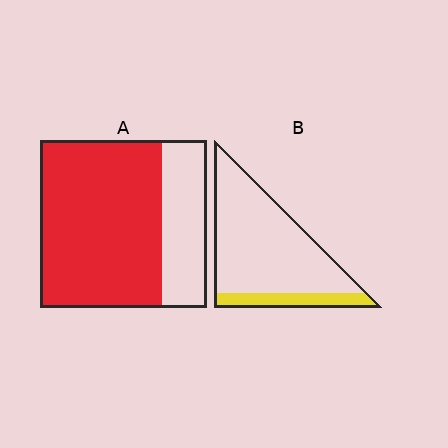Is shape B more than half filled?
No.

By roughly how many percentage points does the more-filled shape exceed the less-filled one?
By roughly 55 percentage points (A over B).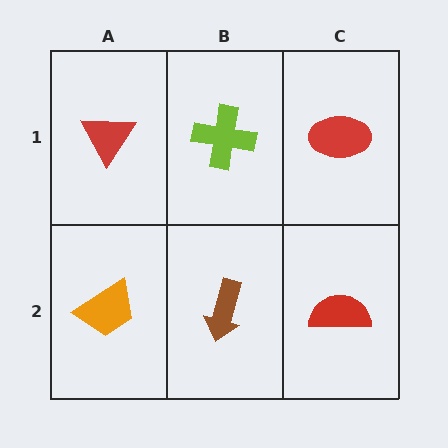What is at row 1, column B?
A lime cross.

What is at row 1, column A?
A red triangle.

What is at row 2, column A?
An orange trapezoid.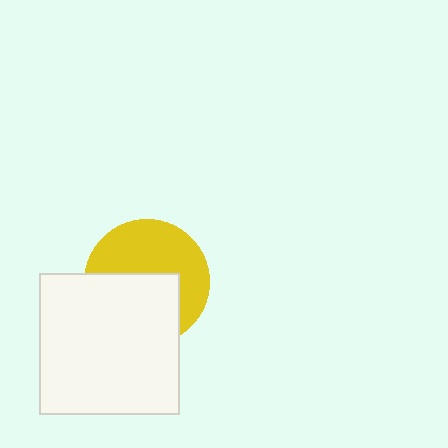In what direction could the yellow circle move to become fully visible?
The yellow circle could move up. That would shift it out from behind the white square entirely.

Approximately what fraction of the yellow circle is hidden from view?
Roughly 47% of the yellow circle is hidden behind the white square.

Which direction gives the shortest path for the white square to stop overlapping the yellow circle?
Moving down gives the shortest separation.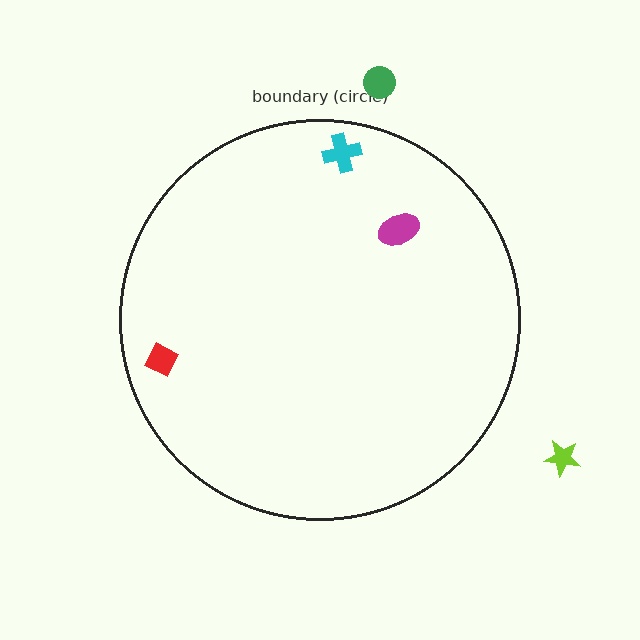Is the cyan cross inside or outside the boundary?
Inside.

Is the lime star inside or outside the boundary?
Outside.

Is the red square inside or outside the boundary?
Inside.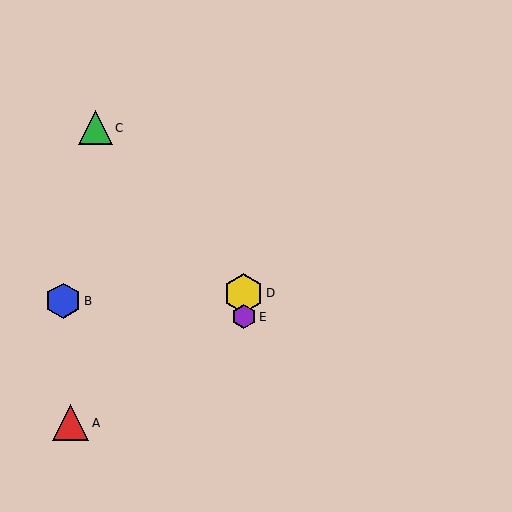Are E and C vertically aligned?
No, E is at x≈244 and C is at x≈95.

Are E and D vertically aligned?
Yes, both are at x≈244.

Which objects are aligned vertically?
Objects D, E are aligned vertically.